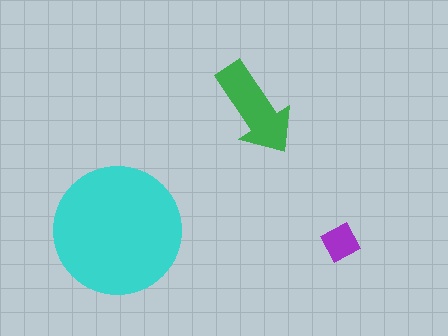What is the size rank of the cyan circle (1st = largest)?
1st.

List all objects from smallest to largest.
The purple diamond, the green arrow, the cyan circle.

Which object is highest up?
The green arrow is topmost.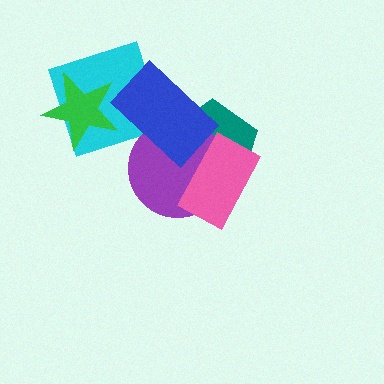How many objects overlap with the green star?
1 object overlaps with the green star.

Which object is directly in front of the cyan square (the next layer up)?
The green star is directly in front of the cyan square.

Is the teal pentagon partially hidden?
Yes, it is partially covered by another shape.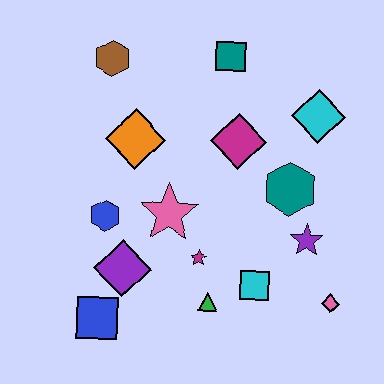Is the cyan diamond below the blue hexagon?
No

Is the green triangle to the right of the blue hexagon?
Yes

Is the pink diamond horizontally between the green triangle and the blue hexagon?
No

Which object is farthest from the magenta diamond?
The blue square is farthest from the magenta diamond.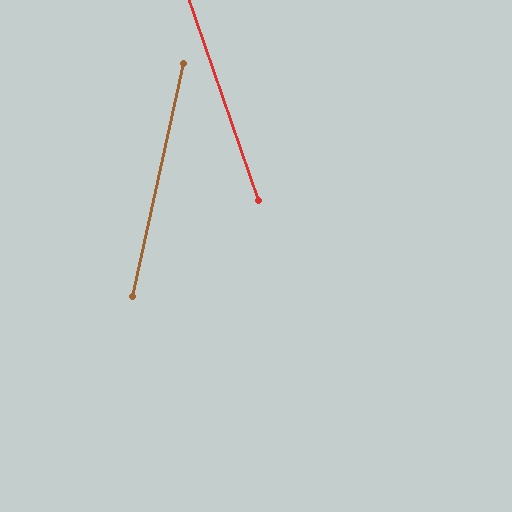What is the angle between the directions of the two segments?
Approximately 31 degrees.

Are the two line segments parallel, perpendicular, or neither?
Neither parallel nor perpendicular — they differ by about 31°.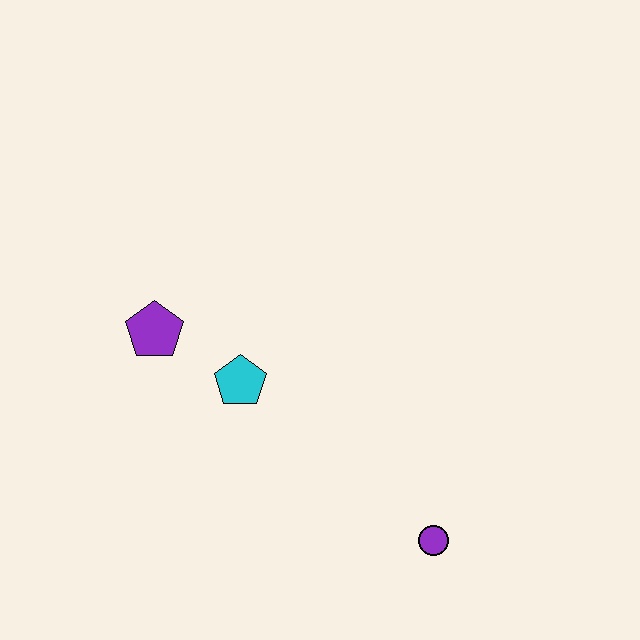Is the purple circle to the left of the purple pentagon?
No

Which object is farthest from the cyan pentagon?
The purple circle is farthest from the cyan pentagon.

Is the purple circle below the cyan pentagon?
Yes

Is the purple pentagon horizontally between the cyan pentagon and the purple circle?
No